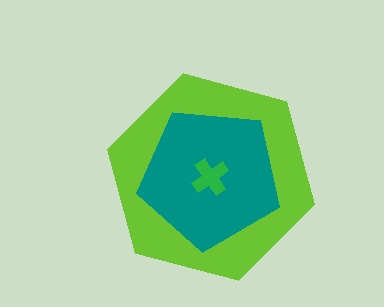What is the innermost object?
The green cross.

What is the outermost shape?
The lime hexagon.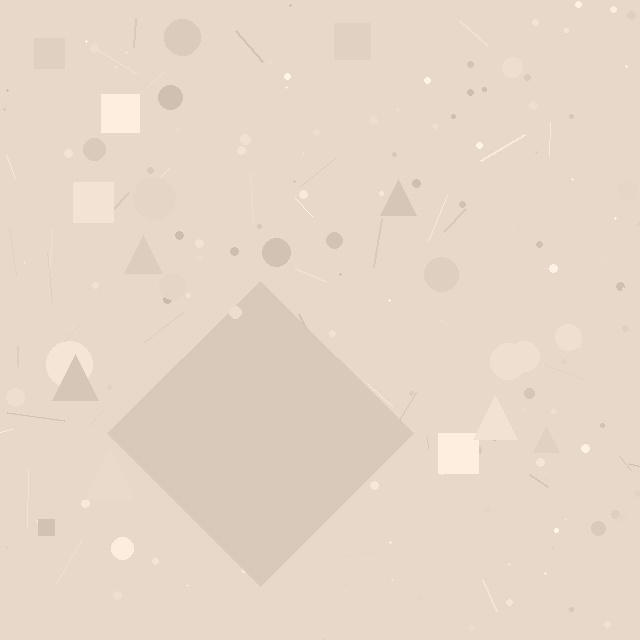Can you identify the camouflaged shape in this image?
The camouflaged shape is a diamond.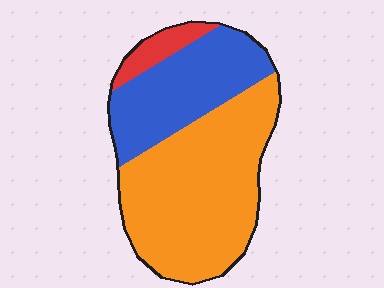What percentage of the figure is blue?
Blue takes up about one third (1/3) of the figure.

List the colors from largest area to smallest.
From largest to smallest: orange, blue, red.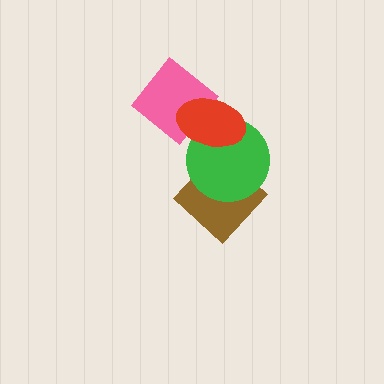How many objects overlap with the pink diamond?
1 object overlaps with the pink diamond.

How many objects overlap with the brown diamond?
2 objects overlap with the brown diamond.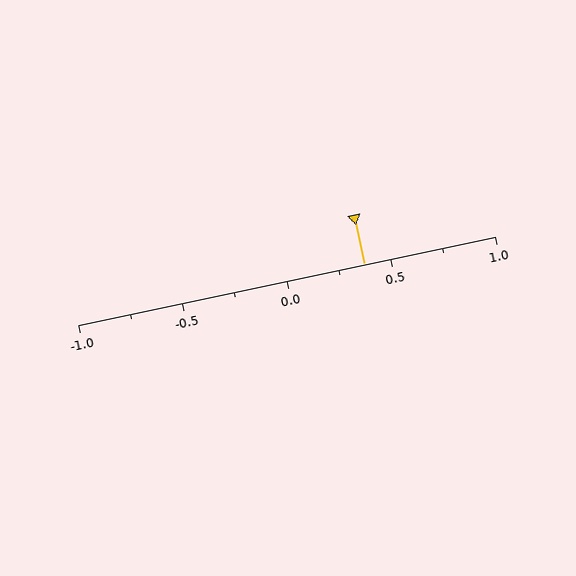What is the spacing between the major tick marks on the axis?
The major ticks are spaced 0.5 apart.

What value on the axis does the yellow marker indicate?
The marker indicates approximately 0.38.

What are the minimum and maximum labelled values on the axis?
The axis runs from -1.0 to 1.0.